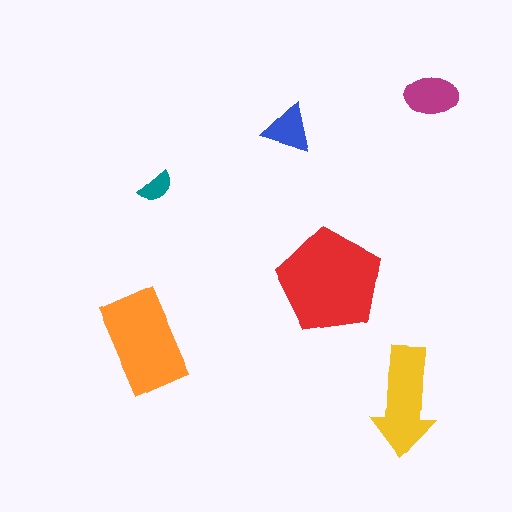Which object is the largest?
The red pentagon.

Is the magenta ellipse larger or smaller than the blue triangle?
Larger.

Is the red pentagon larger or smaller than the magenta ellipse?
Larger.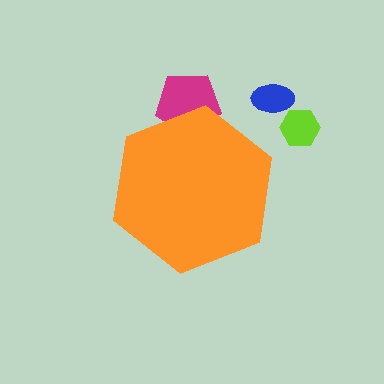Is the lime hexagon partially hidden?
No, the lime hexagon is fully visible.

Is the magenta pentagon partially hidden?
Yes, the magenta pentagon is partially hidden behind the orange hexagon.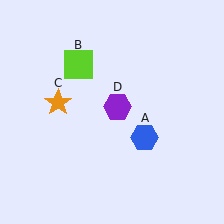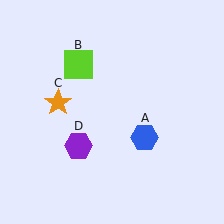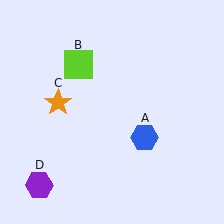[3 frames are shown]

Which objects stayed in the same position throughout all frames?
Blue hexagon (object A) and lime square (object B) and orange star (object C) remained stationary.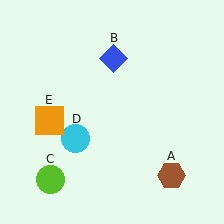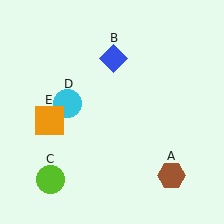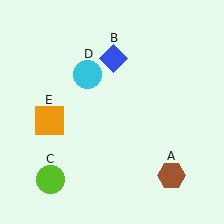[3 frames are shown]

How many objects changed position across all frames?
1 object changed position: cyan circle (object D).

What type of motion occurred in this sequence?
The cyan circle (object D) rotated clockwise around the center of the scene.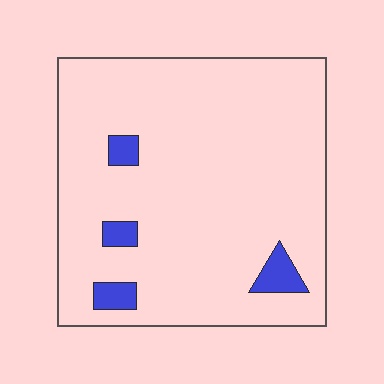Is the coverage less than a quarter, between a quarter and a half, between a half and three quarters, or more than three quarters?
Less than a quarter.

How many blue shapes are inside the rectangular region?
4.